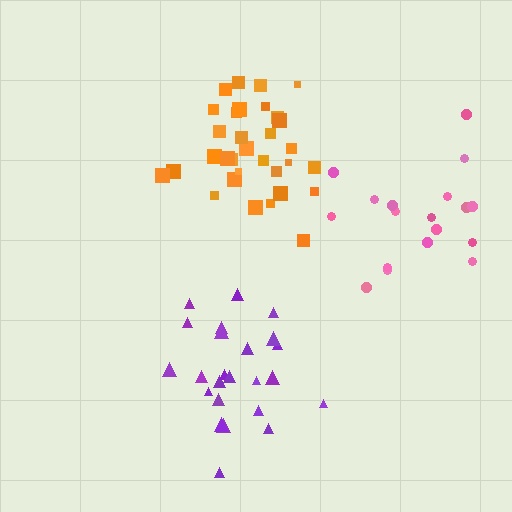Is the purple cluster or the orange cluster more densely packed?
Orange.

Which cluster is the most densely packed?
Orange.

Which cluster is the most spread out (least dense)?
Pink.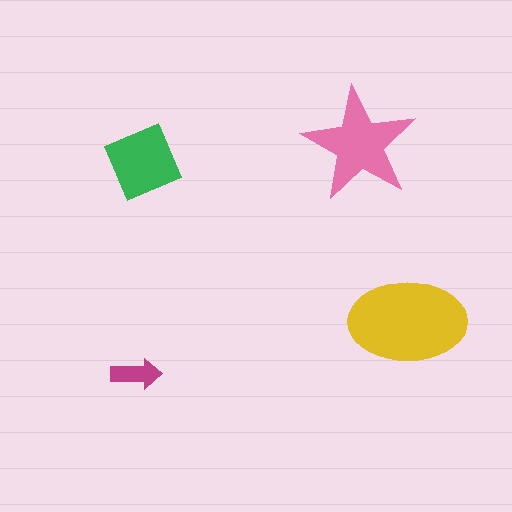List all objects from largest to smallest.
The yellow ellipse, the pink star, the green diamond, the magenta arrow.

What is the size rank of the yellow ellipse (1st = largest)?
1st.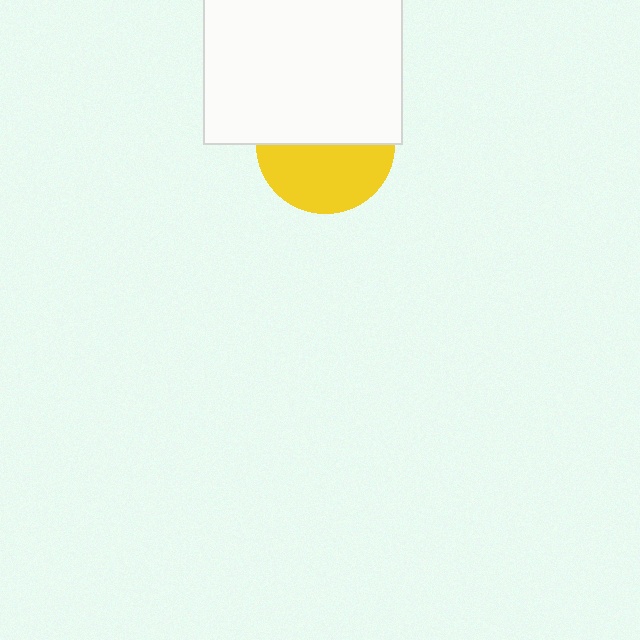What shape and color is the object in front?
The object in front is a white square.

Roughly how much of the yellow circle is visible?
About half of it is visible (roughly 50%).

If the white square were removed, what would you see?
You would see the complete yellow circle.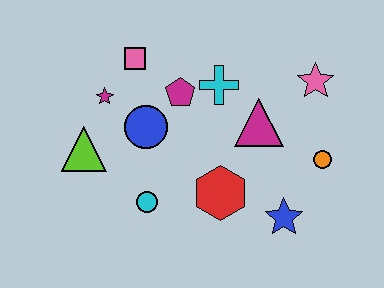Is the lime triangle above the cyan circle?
Yes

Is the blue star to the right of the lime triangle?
Yes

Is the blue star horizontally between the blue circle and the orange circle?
Yes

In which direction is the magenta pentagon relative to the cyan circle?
The magenta pentagon is above the cyan circle.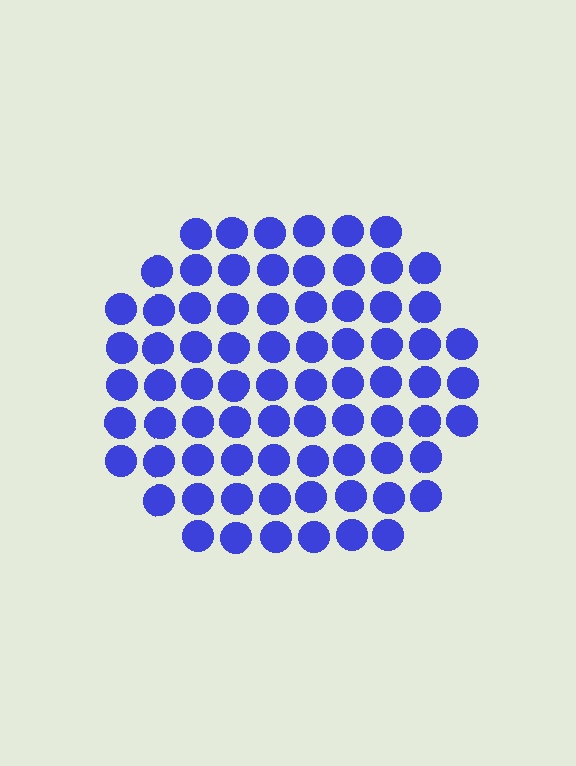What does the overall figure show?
The overall figure shows a circle.